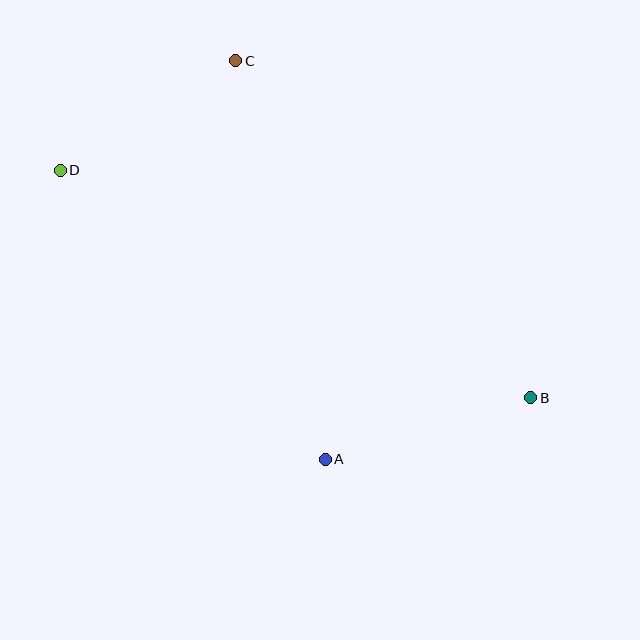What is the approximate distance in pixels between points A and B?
The distance between A and B is approximately 214 pixels.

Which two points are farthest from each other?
Points B and D are farthest from each other.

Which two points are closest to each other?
Points C and D are closest to each other.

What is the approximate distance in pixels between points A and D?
The distance between A and D is approximately 392 pixels.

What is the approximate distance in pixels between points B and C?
The distance between B and C is approximately 448 pixels.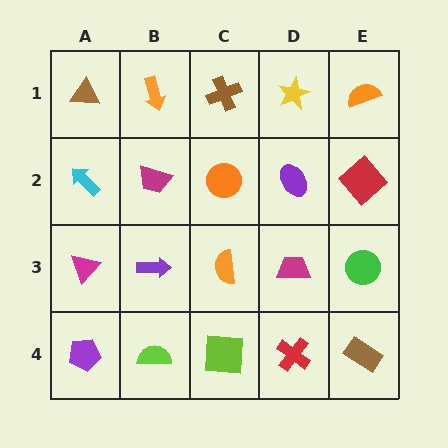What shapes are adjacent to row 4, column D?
A magenta trapezoid (row 3, column D), a lime square (row 4, column C), a brown rectangle (row 4, column E).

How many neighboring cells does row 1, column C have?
3.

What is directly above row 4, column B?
A purple arrow.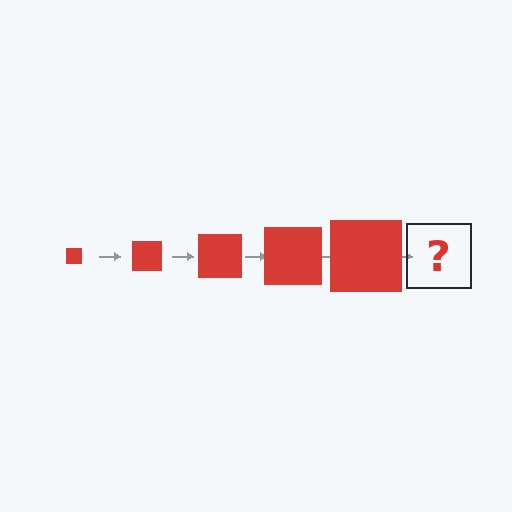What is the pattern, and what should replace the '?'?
The pattern is that the square gets progressively larger each step. The '?' should be a red square, larger than the previous one.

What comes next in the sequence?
The next element should be a red square, larger than the previous one.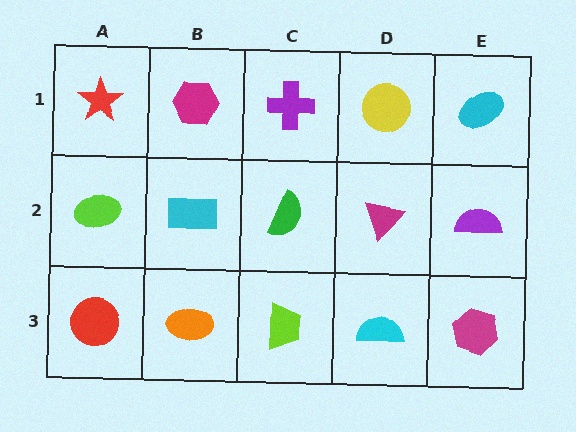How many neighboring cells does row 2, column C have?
4.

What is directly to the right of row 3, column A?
An orange ellipse.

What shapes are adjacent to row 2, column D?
A yellow circle (row 1, column D), a cyan semicircle (row 3, column D), a green semicircle (row 2, column C), a purple semicircle (row 2, column E).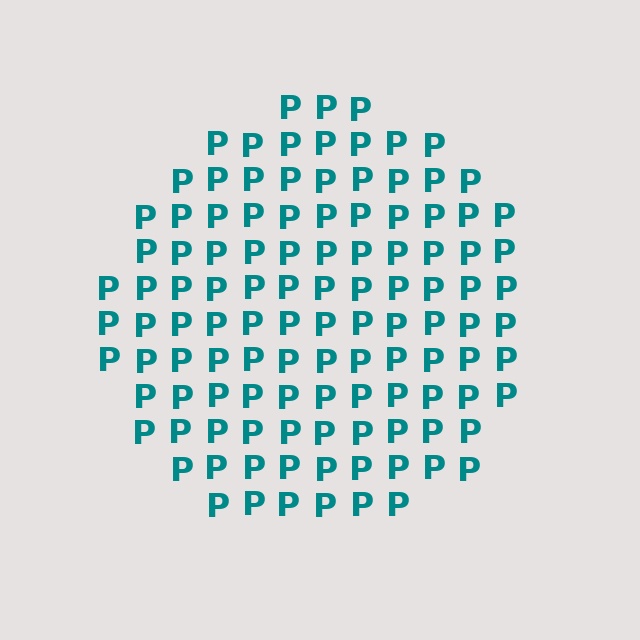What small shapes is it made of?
It is made of small letter P's.